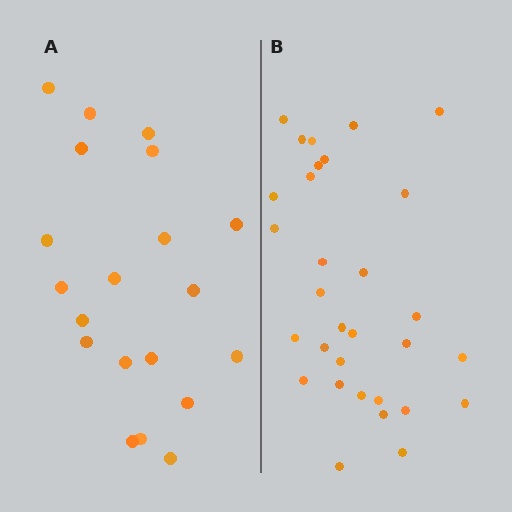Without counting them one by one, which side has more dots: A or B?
Region B (the right region) has more dots.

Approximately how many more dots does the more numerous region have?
Region B has roughly 12 or so more dots than region A.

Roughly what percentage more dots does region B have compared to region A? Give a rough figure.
About 55% more.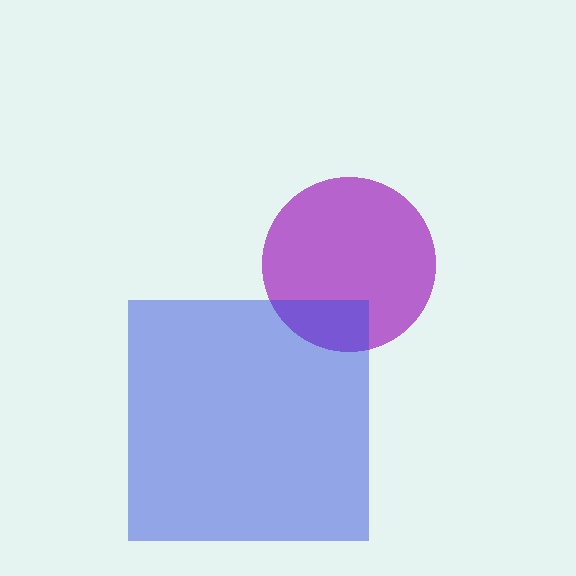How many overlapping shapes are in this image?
There are 2 overlapping shapes in the image.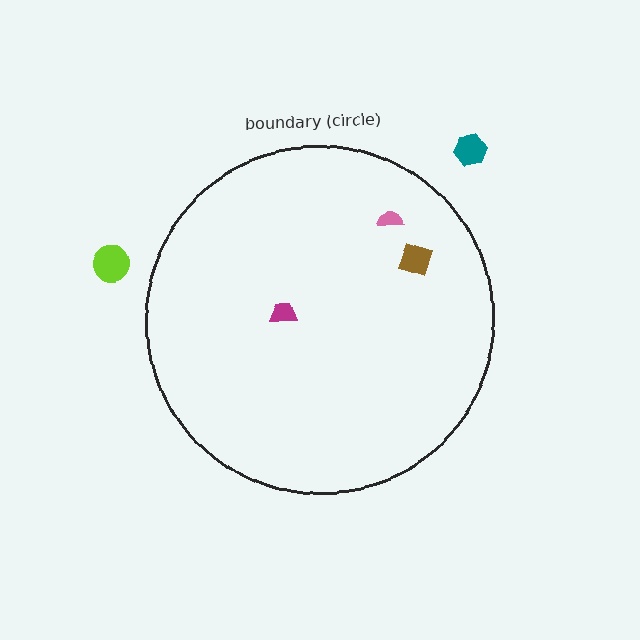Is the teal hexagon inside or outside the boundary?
Outside.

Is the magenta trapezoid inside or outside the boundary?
Inside.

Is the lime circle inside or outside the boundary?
Outside.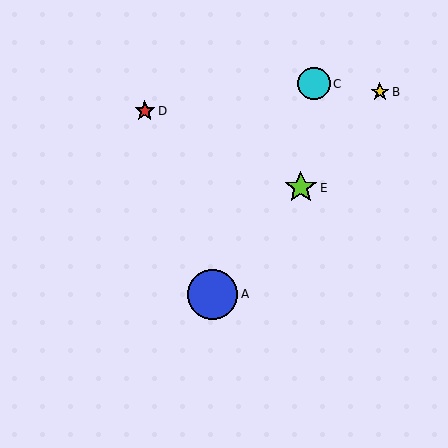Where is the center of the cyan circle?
The center of the cyan circle is at (314, 84).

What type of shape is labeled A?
Shape A is a blue circle.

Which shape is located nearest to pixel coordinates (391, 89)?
The yellow star (labeled B) at (380, 92) is nearest to that location.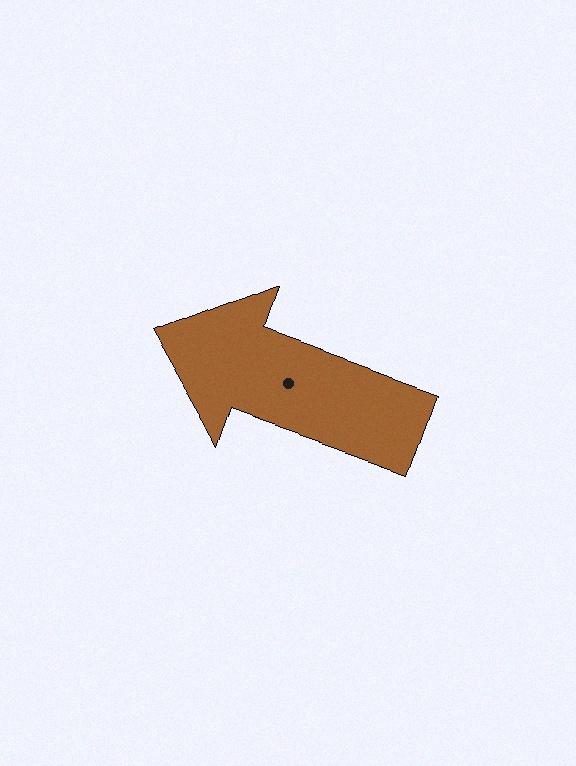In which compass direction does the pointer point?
West.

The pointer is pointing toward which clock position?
Roughly 10 o'clock.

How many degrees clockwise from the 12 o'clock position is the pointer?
Approximately 289 degrees.